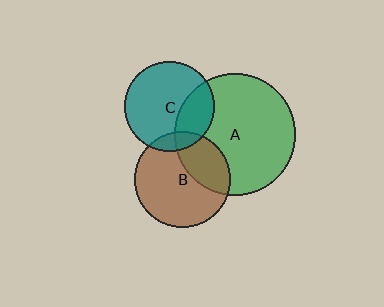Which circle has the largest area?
Circle A (green).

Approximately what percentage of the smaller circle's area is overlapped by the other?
Approximately 30%.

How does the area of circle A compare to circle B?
Approximately 1.6 times.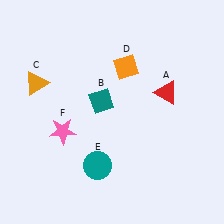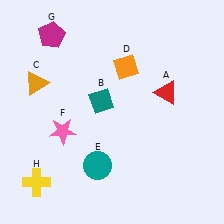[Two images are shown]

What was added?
A magenta pentagon (G), a yellow cross (H) were added in Image 2.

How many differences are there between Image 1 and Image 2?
There are 2 differences between the two images.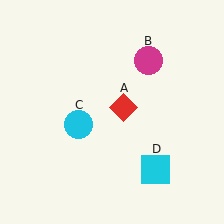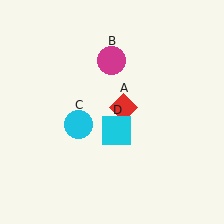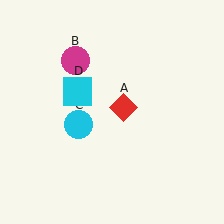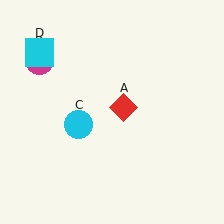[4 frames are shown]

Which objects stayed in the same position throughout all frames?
Red diamond (object A) and cyan circle (object C) remained stationary.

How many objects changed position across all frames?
2 objects changed position: magenta circle (object B), cyan square (object D).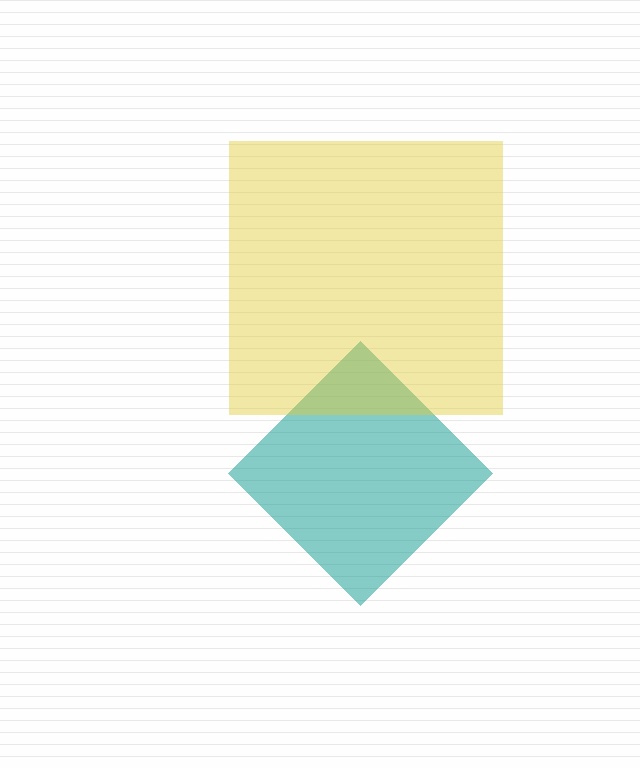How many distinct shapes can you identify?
There are 2 distinct shapes: a teal diamond, a yellow square.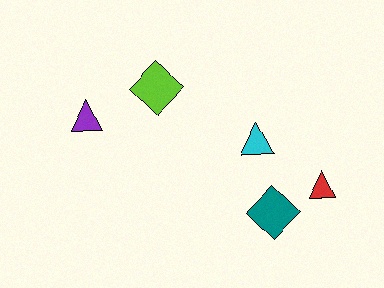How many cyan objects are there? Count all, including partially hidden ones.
There is 1 cyan object.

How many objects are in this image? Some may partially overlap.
There are 5 objects.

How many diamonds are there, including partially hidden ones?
There are 2 diamonds.